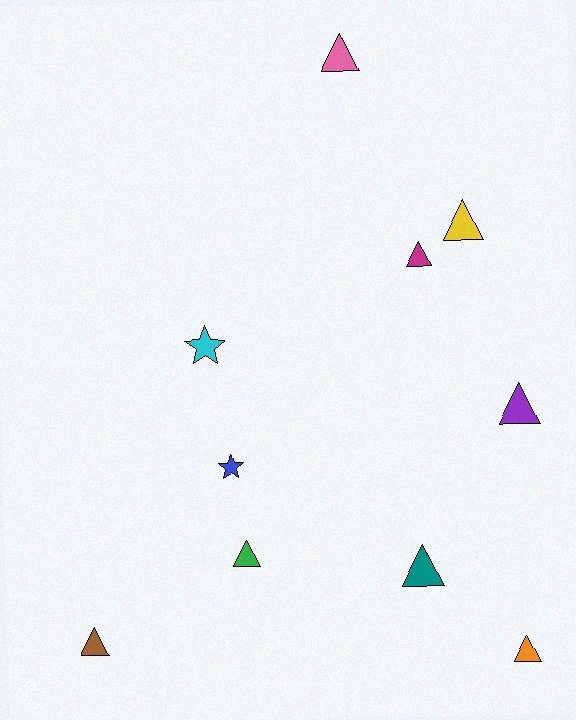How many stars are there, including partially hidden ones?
There are 2 stars.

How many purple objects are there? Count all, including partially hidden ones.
There is 1 purple object.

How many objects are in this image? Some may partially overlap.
There are 10 objects.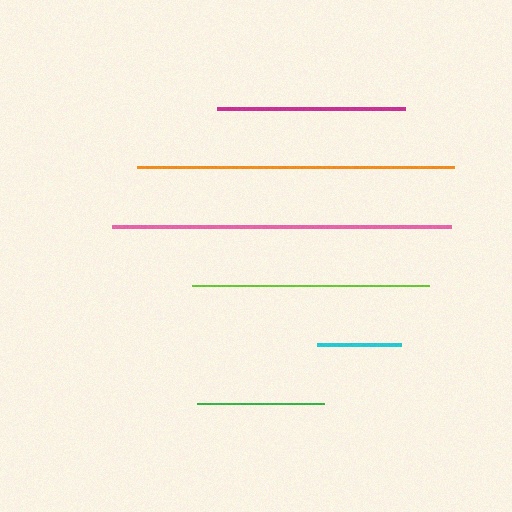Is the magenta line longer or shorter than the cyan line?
The magenta line is longer than the cyan line.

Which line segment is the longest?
The pink line is the longest at approximately 340 pixels.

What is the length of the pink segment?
The pink segment is approximately 340 pixels long.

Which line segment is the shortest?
The cyan line is the shortest at approximately 84 pixels.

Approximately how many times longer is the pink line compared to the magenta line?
The pink line is approximately 1.8 times the length of the magenta line.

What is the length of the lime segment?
The lime segment is approximately 237 pixels long.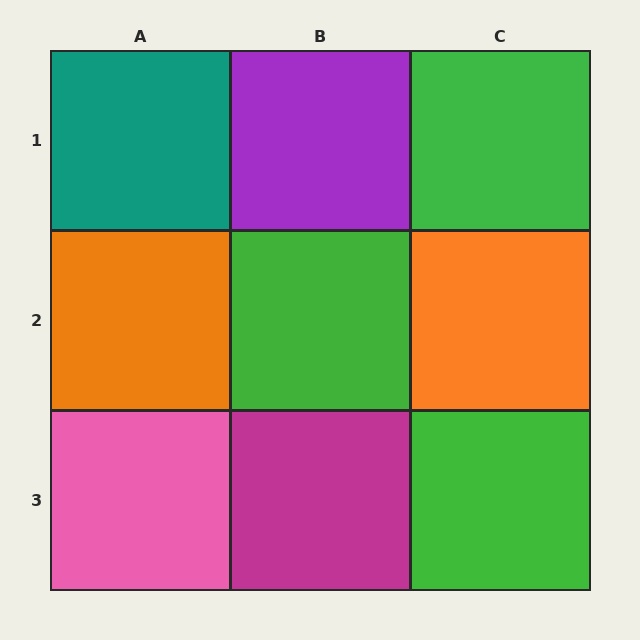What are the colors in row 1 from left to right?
Teal, purple, green.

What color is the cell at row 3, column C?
Green.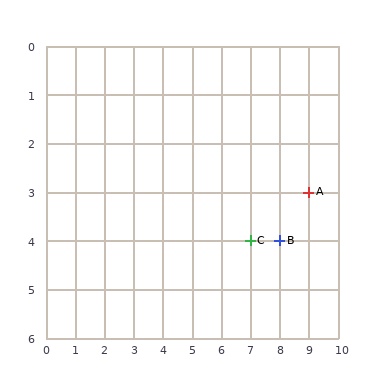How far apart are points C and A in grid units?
Points C and A are 2 columns and 1 row apart (about 2.2 grid units diagonally).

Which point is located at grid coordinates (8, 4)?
Point B is at (8, 4).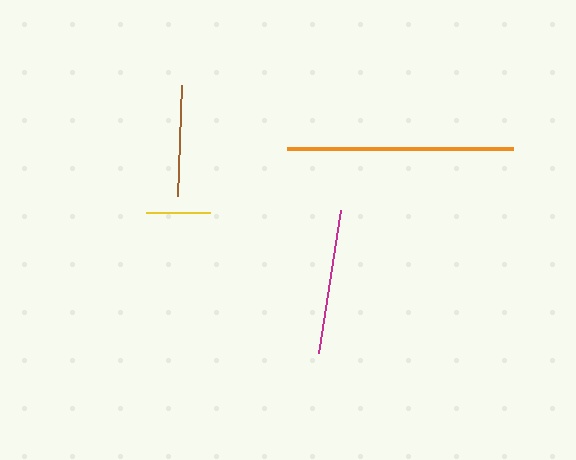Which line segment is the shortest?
The yellow line is the shortest at approximately 63 pixels.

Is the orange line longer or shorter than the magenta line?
The orange line is longer than the magenta line.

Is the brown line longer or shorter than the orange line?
The orange line is longer than the brown line.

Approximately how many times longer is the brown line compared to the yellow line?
The brown line is approximately 1.7 times the length of the yellow line.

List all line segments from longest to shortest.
From longest to shortest: orange, magenta, brown, yellow.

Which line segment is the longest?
The orange line is the longest at approximately 225 pixels.